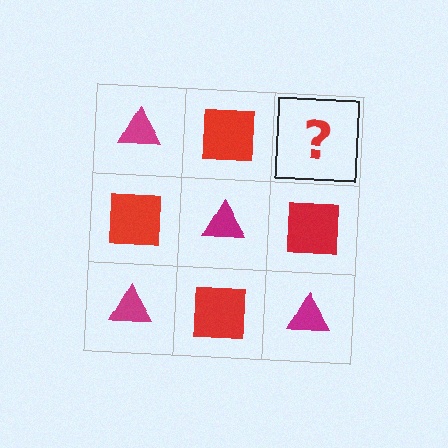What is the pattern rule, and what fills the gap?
The rule is that it alternates magenta triangle and red square in a checkerboard pattern. The gap should be filled with a magenta triangle.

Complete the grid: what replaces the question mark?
The question mark should be replaced with a magenta triangle.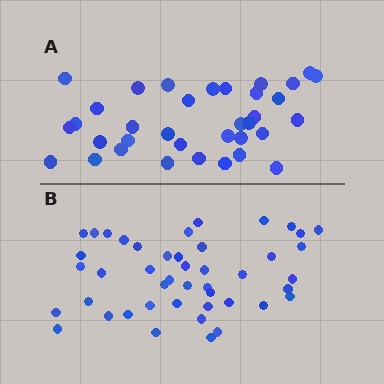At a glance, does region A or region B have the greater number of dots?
Region B (the bottom region) has more dots.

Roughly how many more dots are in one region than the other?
Region B has roughly 10 or so more dots than region A.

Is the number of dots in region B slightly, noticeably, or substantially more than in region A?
Region B has noticeably more, but not dramatically so. The ratio is roughly 1.3 to 1.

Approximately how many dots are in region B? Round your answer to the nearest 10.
About 40 dots. (The exact count is 45, which rounds to 40.)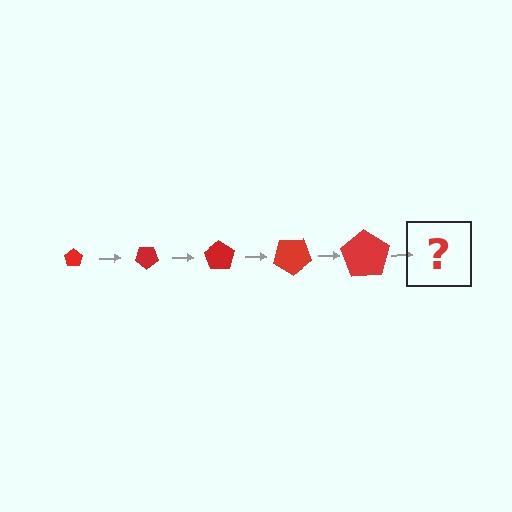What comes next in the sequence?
The next element should be a pentagon, larger than the previous one and rotated 175 degrees from the start.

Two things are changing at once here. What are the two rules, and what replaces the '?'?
The two rules are that the pentagon grows larger each step and it rotates 35 degrees each step. The '?' should be a pentagon, larger than the previous one and rotated 175 degrees from the start.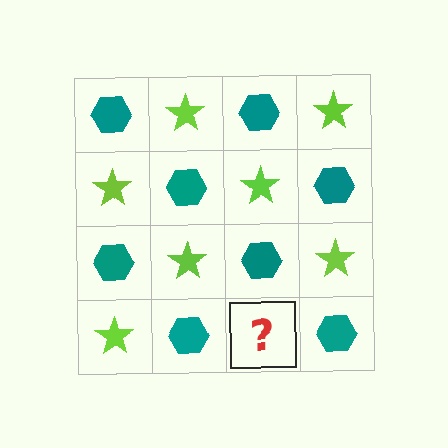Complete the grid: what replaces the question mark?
The question mark should be replaced with a lime star.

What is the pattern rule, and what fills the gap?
The rule is that it alternates teal hexagon and lime star in a checkerboard pattern. The gap should be filled with a lime star.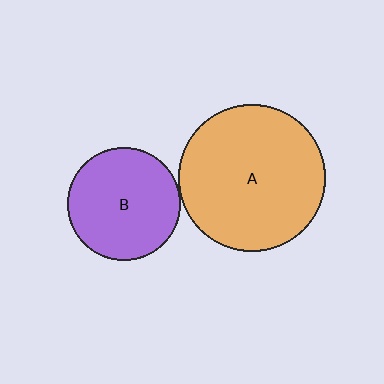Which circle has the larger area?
Circle A (orange).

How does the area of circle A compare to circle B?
Approximately 1.7 times.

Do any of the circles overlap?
No, none of the circles overlap.